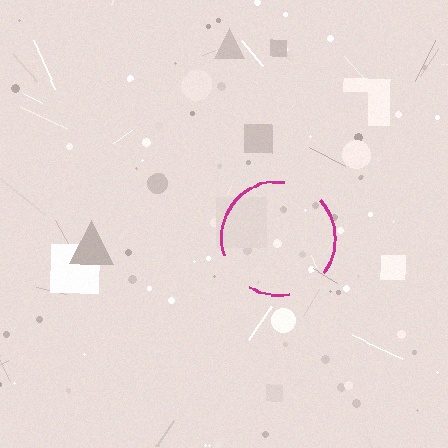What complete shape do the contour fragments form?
The contour fragments form a circle.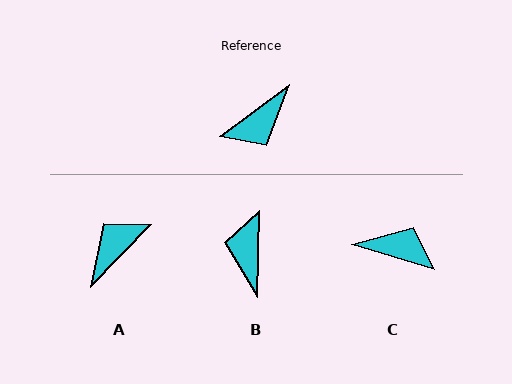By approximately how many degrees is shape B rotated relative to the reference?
Approximately 128 degrees clockwise.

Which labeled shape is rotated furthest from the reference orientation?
A, about 172 degrees away.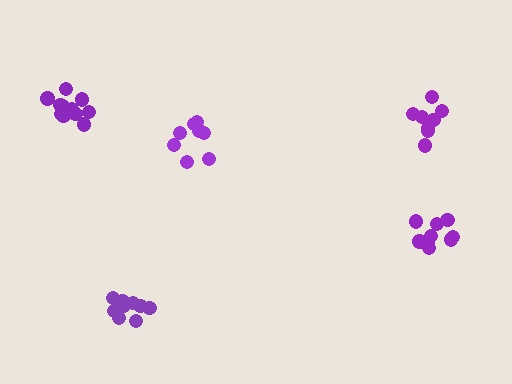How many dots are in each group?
Group 1: 9 dots, Group 2: 11 dots, Group 3: 8 dots, Group 4: 10 dots, Group 5: 8 dots (46 total).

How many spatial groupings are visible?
There are 5 spatial groupings.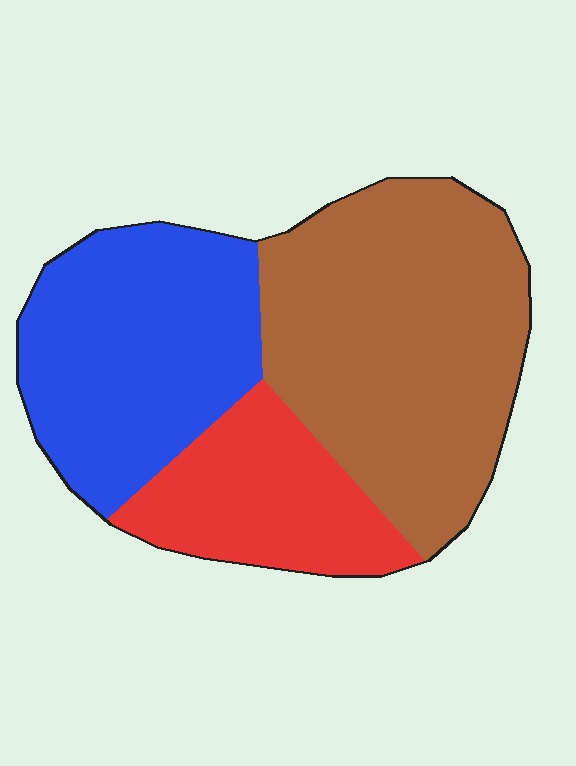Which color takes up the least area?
Red, at roughly 20%.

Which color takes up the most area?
Brown, at roughly 45%.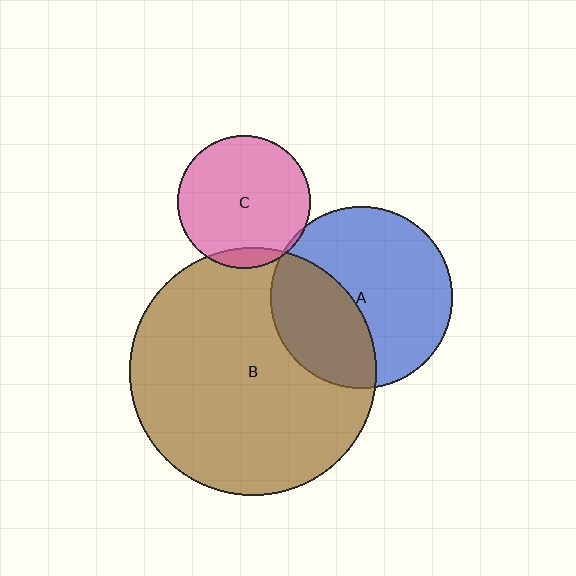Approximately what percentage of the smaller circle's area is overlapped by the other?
Approximately 5%.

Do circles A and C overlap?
Yes.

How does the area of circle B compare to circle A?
Approximately 1.9 times.